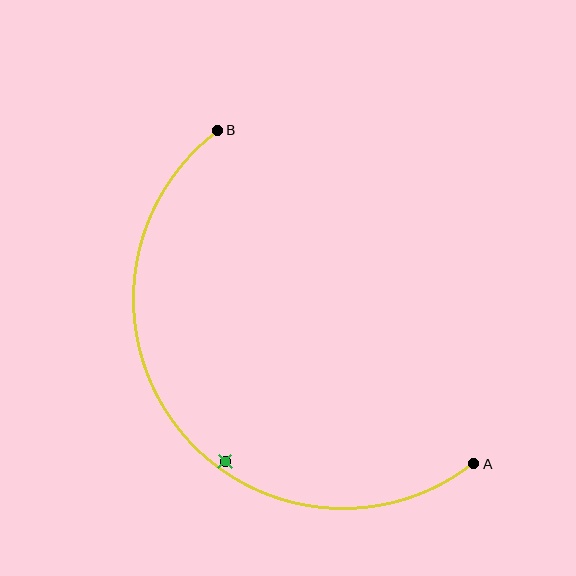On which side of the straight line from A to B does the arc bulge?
The arc bulges below and to the left of the straight line connecting A and B.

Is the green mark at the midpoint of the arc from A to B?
No — the green mark does not lie on the arc at all. It sits slightly inside the curve.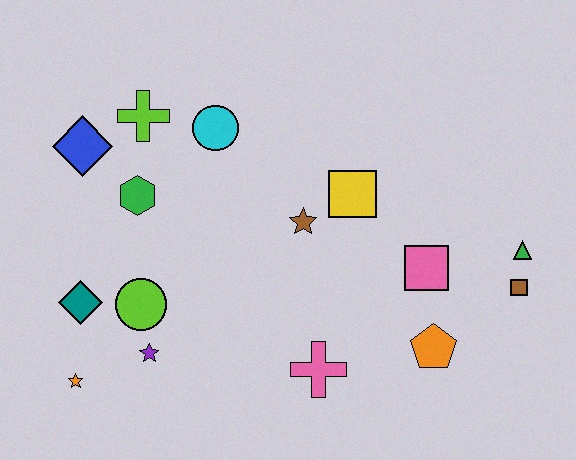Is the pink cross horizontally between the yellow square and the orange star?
Yes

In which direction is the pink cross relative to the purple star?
The pink cross is to the right of the purple star.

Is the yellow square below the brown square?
No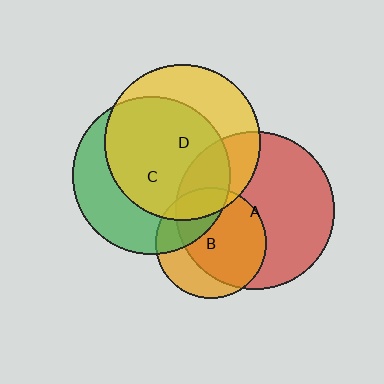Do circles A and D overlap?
Yes.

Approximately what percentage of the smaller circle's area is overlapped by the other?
Approximately 25%.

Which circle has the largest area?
Circle A (red).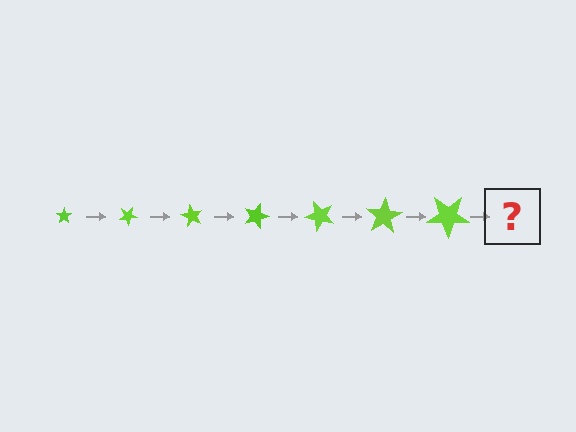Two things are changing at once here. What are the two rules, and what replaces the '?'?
The two rules are that the star grows larger each step and it rotates 30 degrees each step. The '?' should be a star, larger than the previous one and rotated 210 degrees from the start.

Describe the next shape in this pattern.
It should be a star, larger than the previous one and rotated 210 degrees from the start.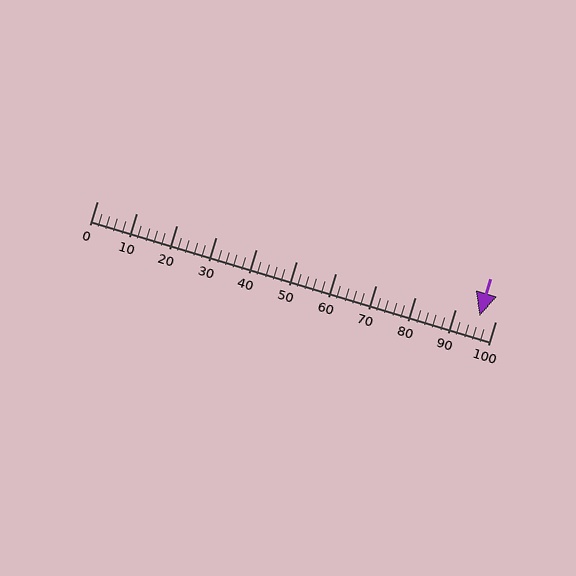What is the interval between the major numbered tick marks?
The major tick marks are spaced 10 units apart.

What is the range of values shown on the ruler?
The ruler shows values from 0 to 100.